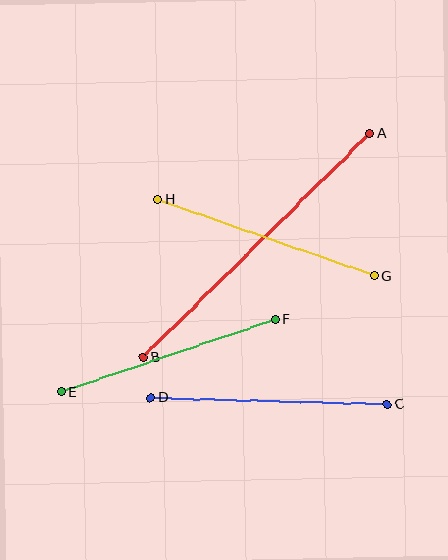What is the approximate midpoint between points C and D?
The midpoint is at approximately (269, 401) pixels.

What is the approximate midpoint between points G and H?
The midpoint is at approximately (266, 238) pixels.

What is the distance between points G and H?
The distance is approximately 229 pixels.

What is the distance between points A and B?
The distance is approximately 319 pixels.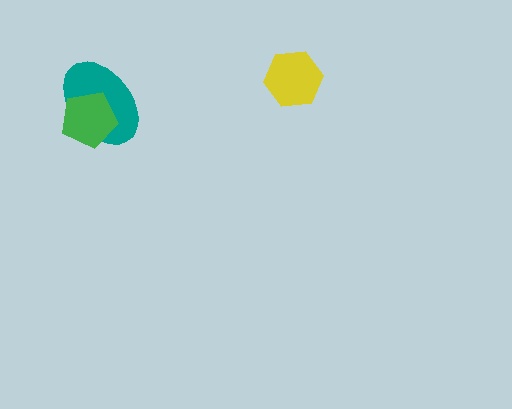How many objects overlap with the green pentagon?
1 object overlaps with the green pentagon.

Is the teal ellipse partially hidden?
Yes, it is partially covered by another shape.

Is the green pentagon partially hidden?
No, no other shape covers it.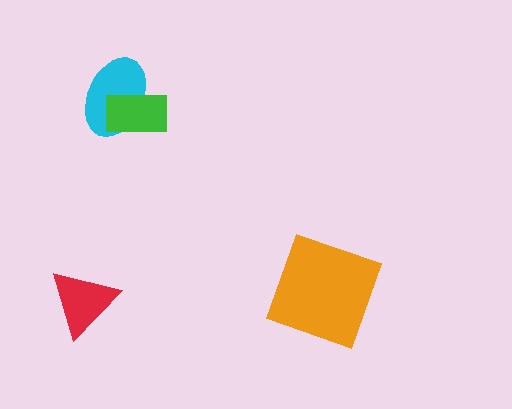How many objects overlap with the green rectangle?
1 object overlaps with the green rectangle.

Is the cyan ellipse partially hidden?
Yes, it is partially covered by another shape.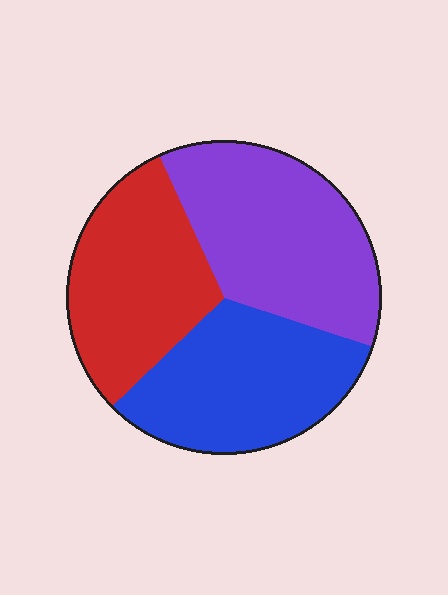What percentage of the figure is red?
Red covers roughly 30% of the figure.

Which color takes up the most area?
Purple, at roughly 35%.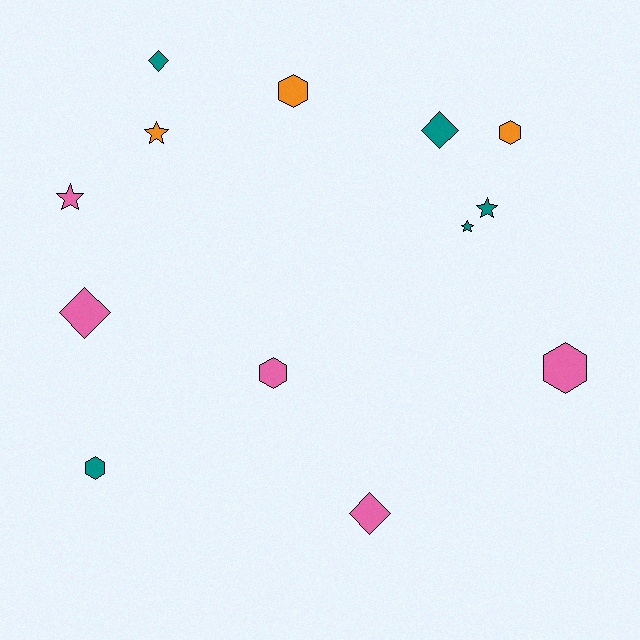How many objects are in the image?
There are 13 objects.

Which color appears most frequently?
Teal, with 5 objects.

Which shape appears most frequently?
Hexagon, with 5 objects.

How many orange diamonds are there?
There are no orange diamonds.